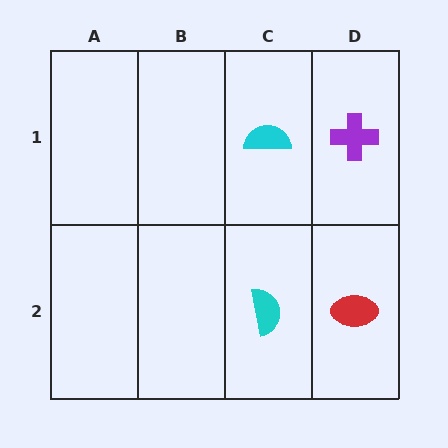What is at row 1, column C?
A cyan semicircle.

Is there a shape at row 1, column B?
No, that cell is empty.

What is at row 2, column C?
A cyan semicircle.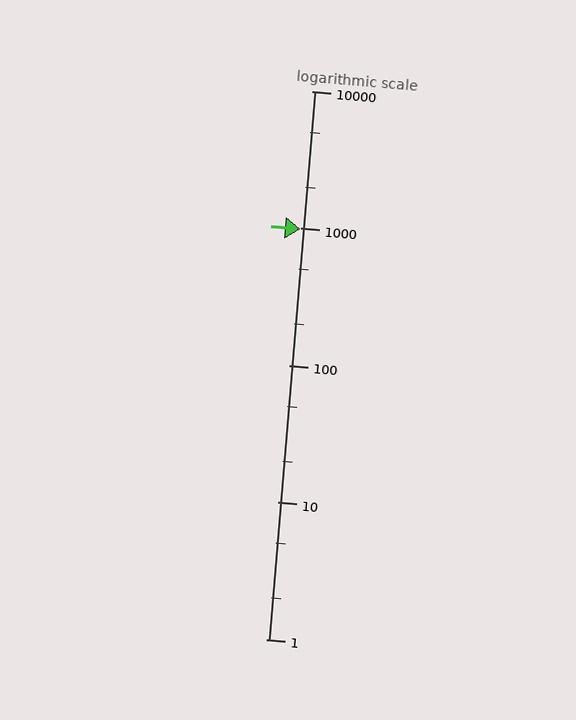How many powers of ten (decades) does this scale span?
The scale spans 4 decades, from 1 to 10000.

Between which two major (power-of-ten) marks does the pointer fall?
The pointer is between 100 and 1000.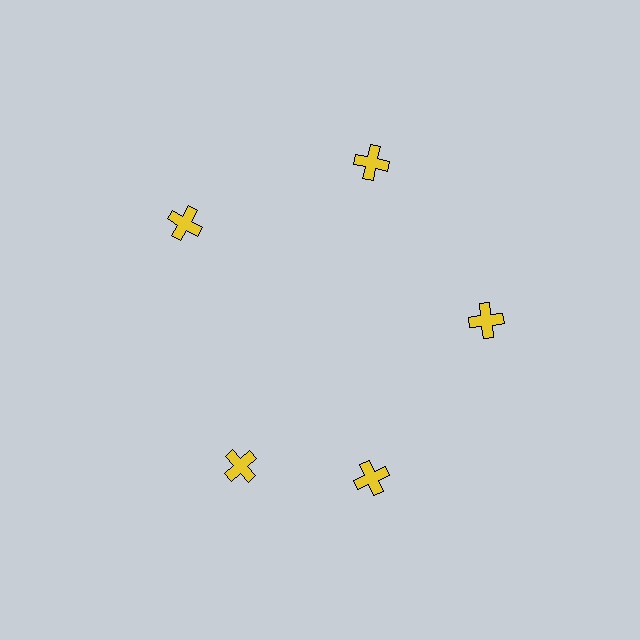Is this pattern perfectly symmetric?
No. The 5 yellow crosses are arranged in a ring, but one element near the 8 o'clock position is rotated out of alignment along the ring, breaking the 5-fold rotational symmetry.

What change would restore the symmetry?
The symmetry would be restored by rotating it back into even spacing with its neighbors so that all 5 crosses sit at equal angles and equal distance from the center.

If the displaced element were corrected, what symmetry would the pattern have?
It would have 5-fold rotational symmetry — the pattern would map onto itself every 72 degrees.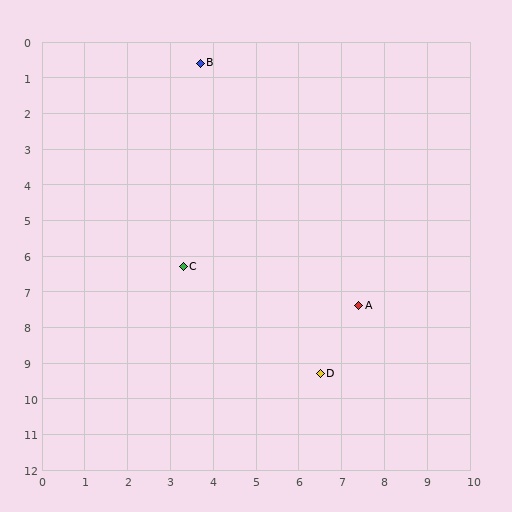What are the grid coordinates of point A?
Point A is at approximately (7.4, 7.4).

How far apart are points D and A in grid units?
Points D and A are about 2.1 grid units apart.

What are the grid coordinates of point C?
Point C is at approximately (3.3, 6.3).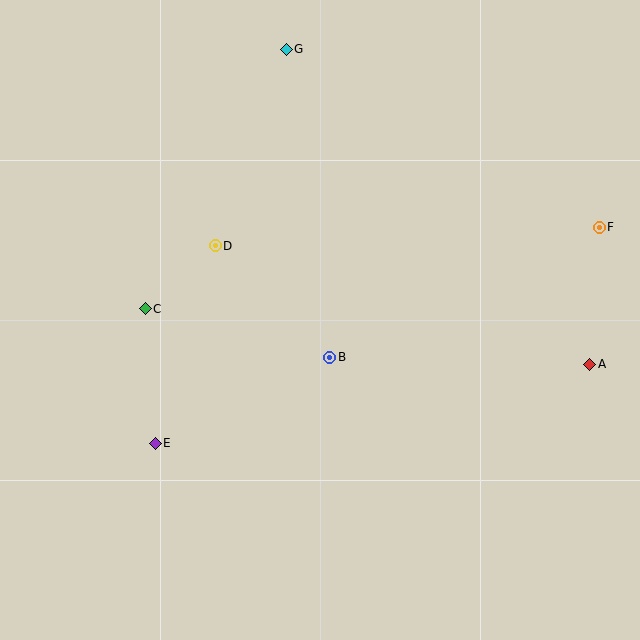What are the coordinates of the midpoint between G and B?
The midpoint between G and B is at (308, 203).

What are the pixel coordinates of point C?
Point C is at (145, 309).